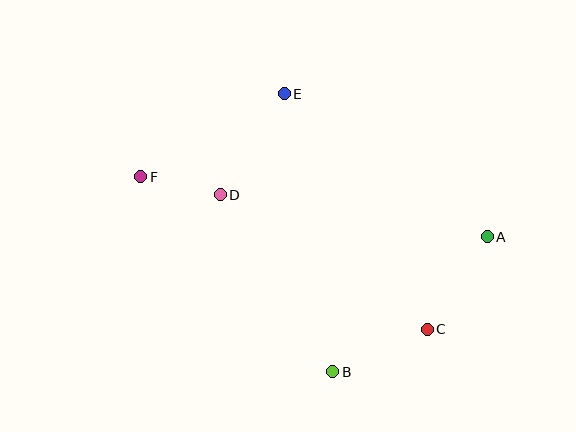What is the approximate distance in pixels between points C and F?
The distance between C and F is approximately 324 pixels.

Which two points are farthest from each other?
Points A and F are farthest from each other.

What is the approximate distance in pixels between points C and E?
The distance between C and E is approximately 275 pixels.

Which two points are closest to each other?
Points D and F are closest to each other.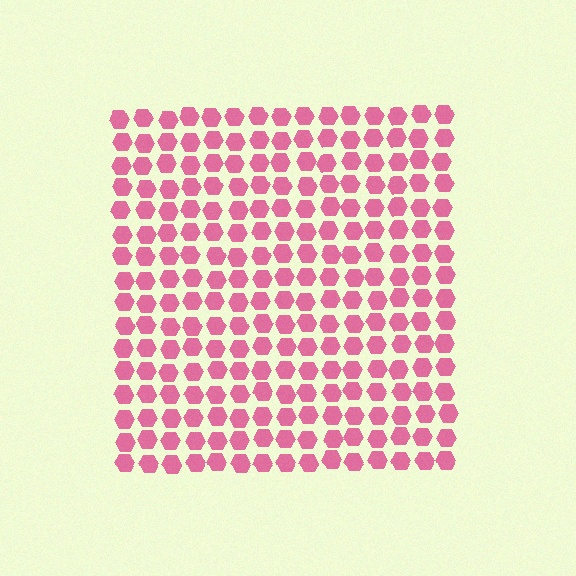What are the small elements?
The small elements are hexagons.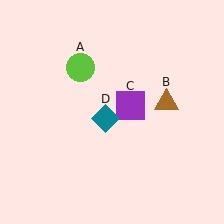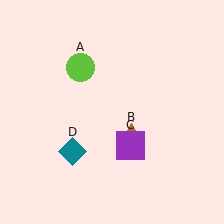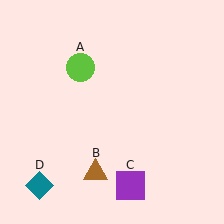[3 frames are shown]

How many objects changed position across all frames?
3 objects changed position: brown triangle (object B), purple square (object C), teal diamond (object D).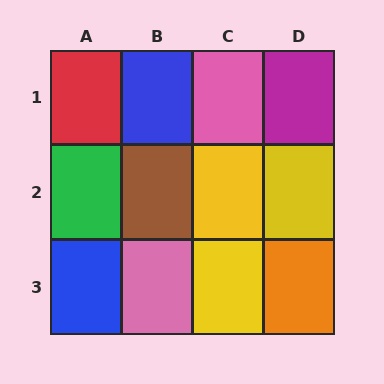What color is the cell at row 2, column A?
Green.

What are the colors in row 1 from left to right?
Red, blue, pink, magenta.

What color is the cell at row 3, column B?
Pink.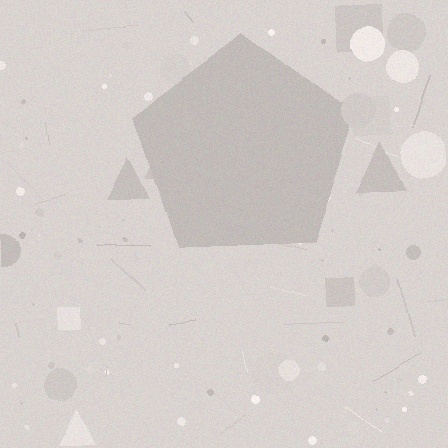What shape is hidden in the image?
A pentagon is hidden in the image.